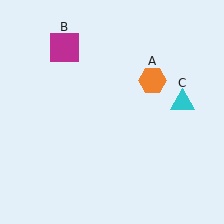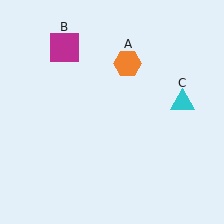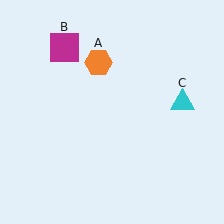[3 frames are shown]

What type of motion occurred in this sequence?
The orange hexagon (object A) rotated counterclockwise around the center of the scene.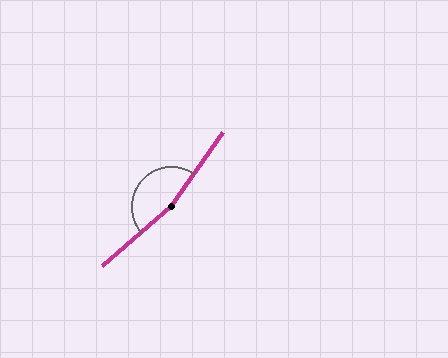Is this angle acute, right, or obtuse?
It is obtuse.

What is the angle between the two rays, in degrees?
Approximately 166 degrees.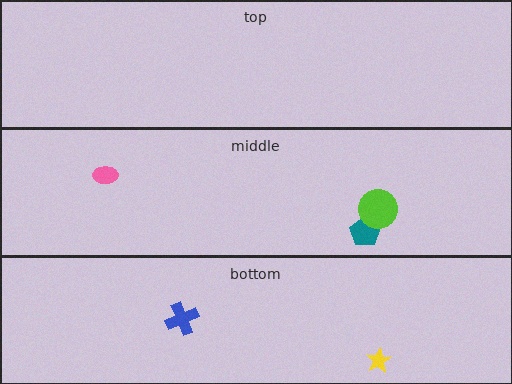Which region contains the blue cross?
The bottom region.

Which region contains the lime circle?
The middle region.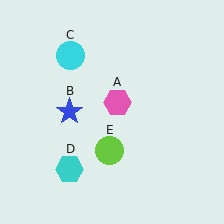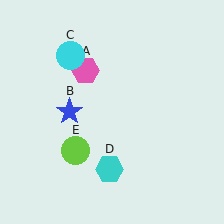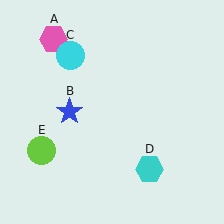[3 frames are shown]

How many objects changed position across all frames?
3 objects changed position: pink hexagon (object A), cyan hexagon (object D), lime circle (object E).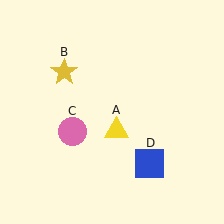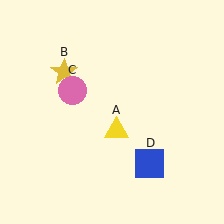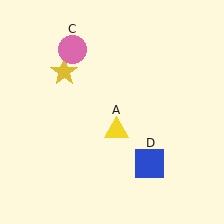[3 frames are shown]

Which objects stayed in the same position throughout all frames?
Yellow triangle (object A) and yellow star (object B) and blue square (object D) remained stationary.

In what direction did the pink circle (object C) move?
The pink circle (object C) moved up.